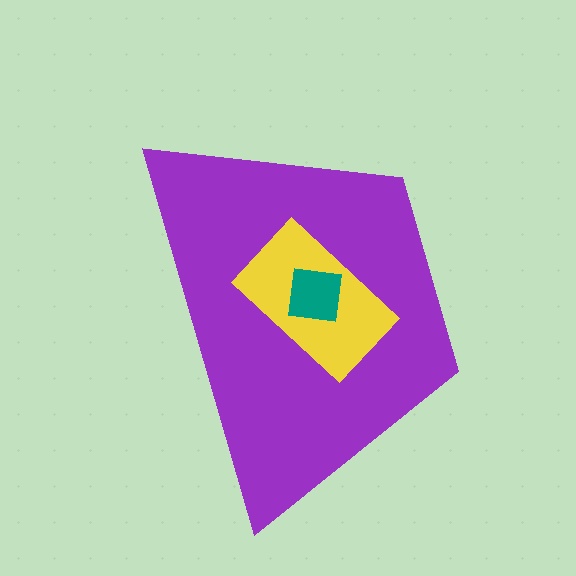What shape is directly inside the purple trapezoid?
The yellow rectangle.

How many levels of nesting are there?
3.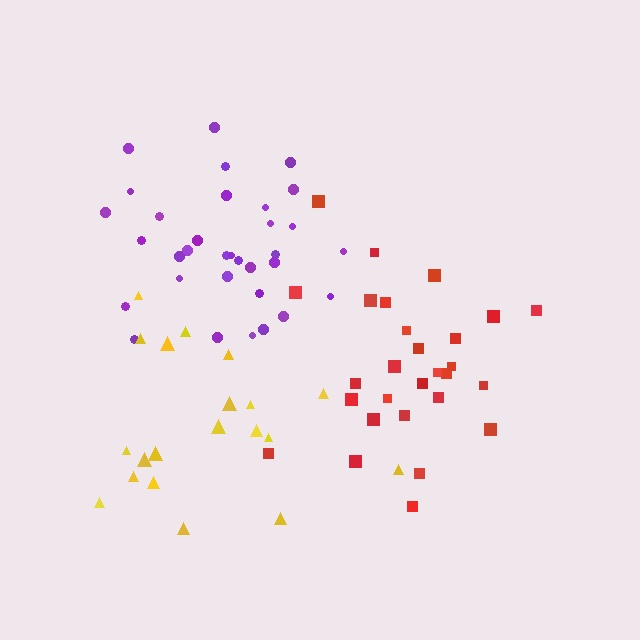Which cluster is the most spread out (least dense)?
Yellow.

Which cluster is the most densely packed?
Purple.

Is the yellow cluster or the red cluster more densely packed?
Red.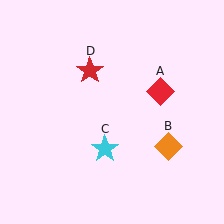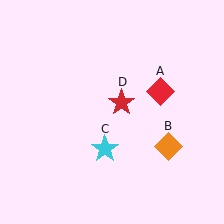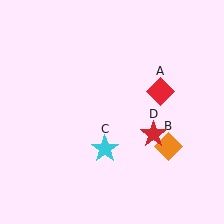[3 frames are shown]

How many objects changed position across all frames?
1 object changed position: red star (object D).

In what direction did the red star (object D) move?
The red star (object D) moved down and to the right.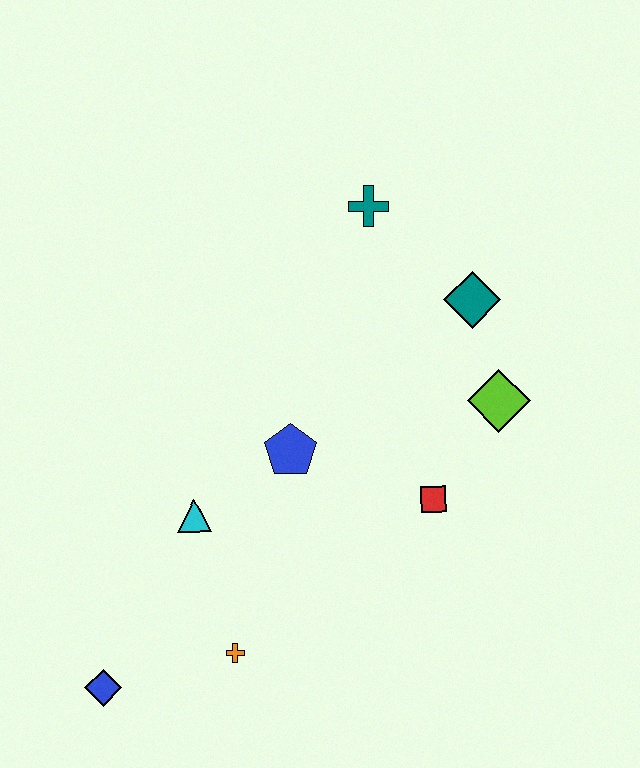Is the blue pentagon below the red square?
No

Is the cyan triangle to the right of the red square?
No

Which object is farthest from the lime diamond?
The blue diamond is farthest from the lime diamond.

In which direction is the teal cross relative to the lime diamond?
The teal cross is above the lime diamond.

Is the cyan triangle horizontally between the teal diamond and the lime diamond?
No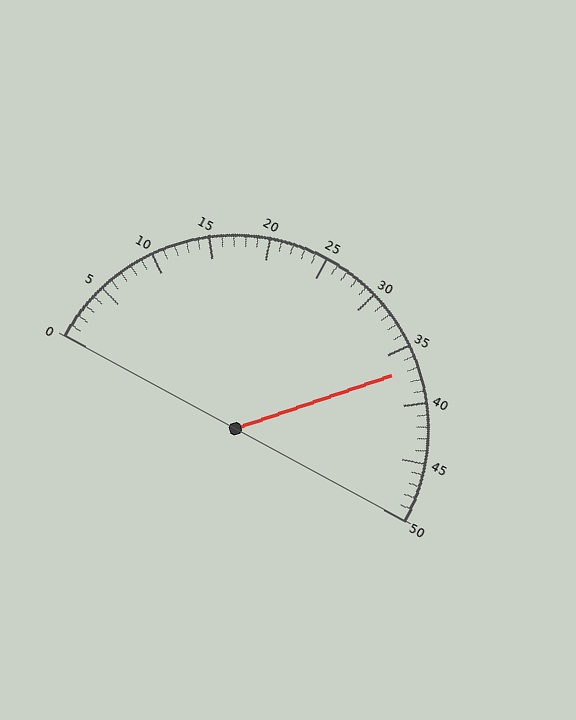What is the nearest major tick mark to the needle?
The nearest major tick mark is 35.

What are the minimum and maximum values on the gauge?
The gauge ranges from 0 to 50.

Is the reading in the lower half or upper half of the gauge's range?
The reading is in the upper half of the range (0 to 50).